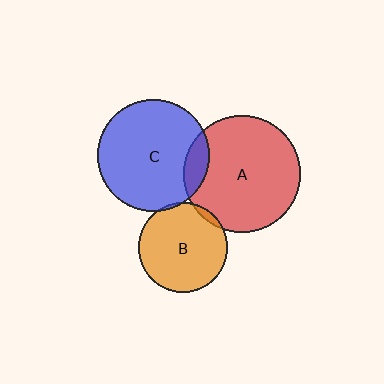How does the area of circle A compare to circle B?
Approximately 1.7 times.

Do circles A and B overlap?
Yes.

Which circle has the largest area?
Circle A (red).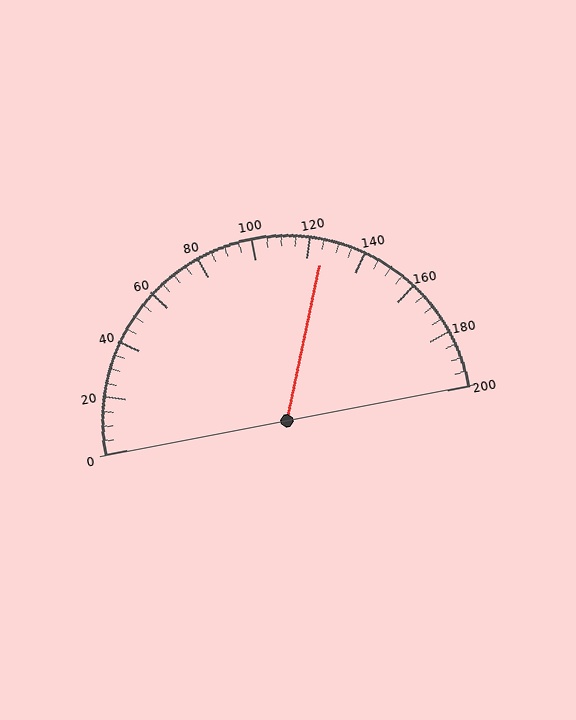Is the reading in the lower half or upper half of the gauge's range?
The reading is in the upper half of the range (0 to 200).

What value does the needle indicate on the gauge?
The needle indicates approximately 125.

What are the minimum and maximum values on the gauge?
The gauge ranges from 0 to 200.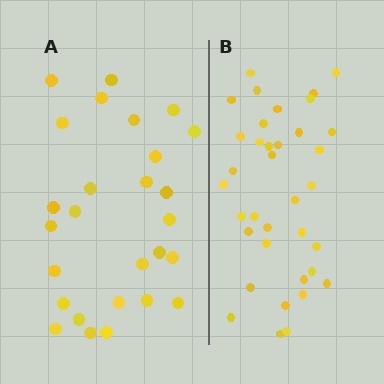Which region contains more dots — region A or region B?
Region B (the right region) has more dots.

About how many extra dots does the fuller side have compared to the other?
Region B has roughly 8 or so more dots than region A.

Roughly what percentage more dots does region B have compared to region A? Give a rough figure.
About 35% more.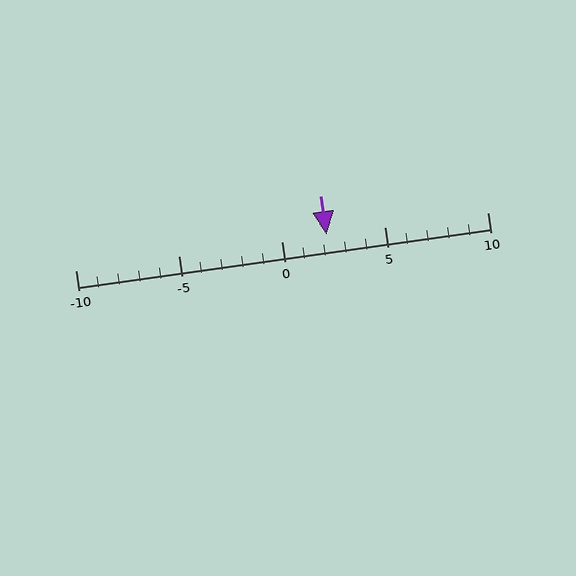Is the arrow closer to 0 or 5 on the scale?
The arrow is closer to 0.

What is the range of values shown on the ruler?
The ruler shows values from -10 to 10.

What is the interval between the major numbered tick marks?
The major tick marks are spaced 5 units apart.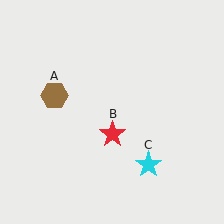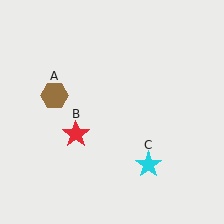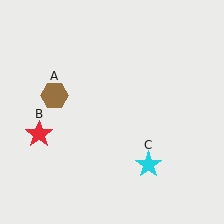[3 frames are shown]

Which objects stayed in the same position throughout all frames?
Brown hexagon (object A) and cyan star (object C) remained stationary.